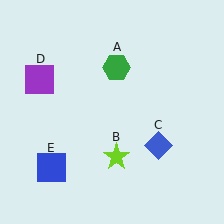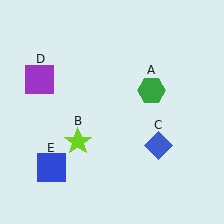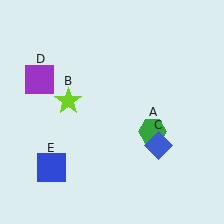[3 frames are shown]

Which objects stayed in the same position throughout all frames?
Blue diamond (object C) and purple square (object D) and blue square (object E) remained stationary.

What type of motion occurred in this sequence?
The green hexagon (object A), lime star (object B) rotated clockwise around the center of the scene.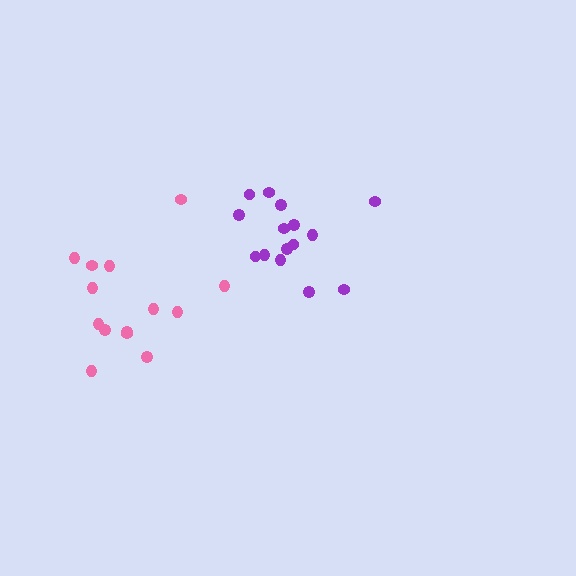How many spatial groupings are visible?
There are 2 spatial groupings.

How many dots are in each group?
Group 1: 15 dots, Group 2: 14 dots (29 total).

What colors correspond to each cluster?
The clusters are colored: purple, pink.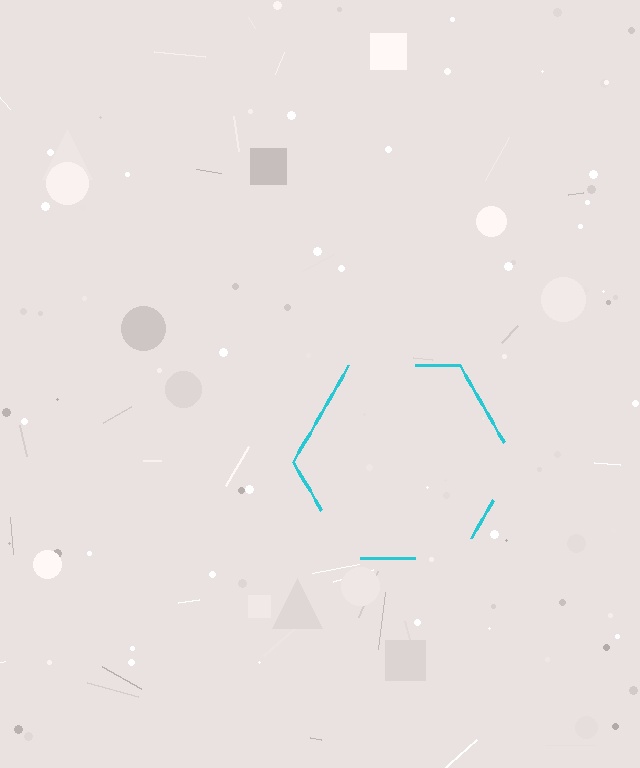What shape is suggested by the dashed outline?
The dashed outline suggests a hexagon.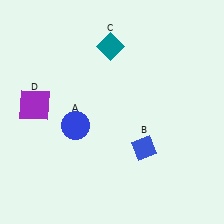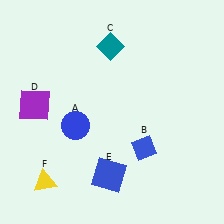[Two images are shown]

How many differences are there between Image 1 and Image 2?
There are 2 differences between the two images.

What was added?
A blue square (E), a yellow triangle (F) were added in Image 2.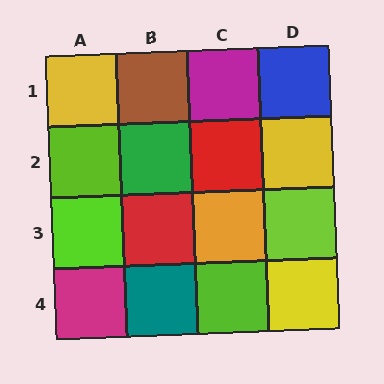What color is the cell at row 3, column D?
Lime.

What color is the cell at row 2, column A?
Lime.